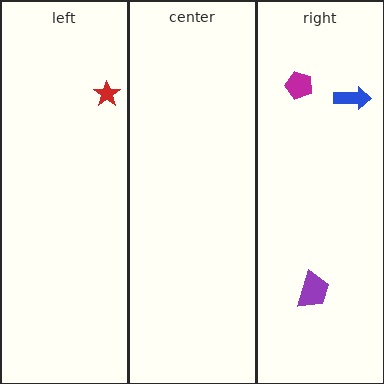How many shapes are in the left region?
1.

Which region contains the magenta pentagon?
The right region.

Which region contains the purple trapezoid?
The right region.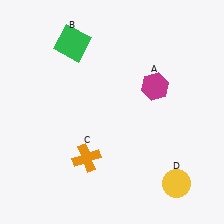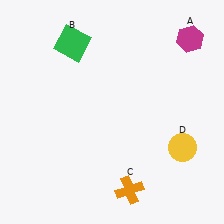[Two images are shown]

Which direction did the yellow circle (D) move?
The yellow circle (D) moved up.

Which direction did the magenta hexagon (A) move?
The magenta hexagon (A) moved up.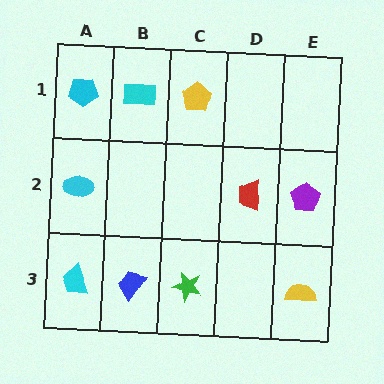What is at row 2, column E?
A purple pentagon.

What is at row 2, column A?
A cyan ellipse.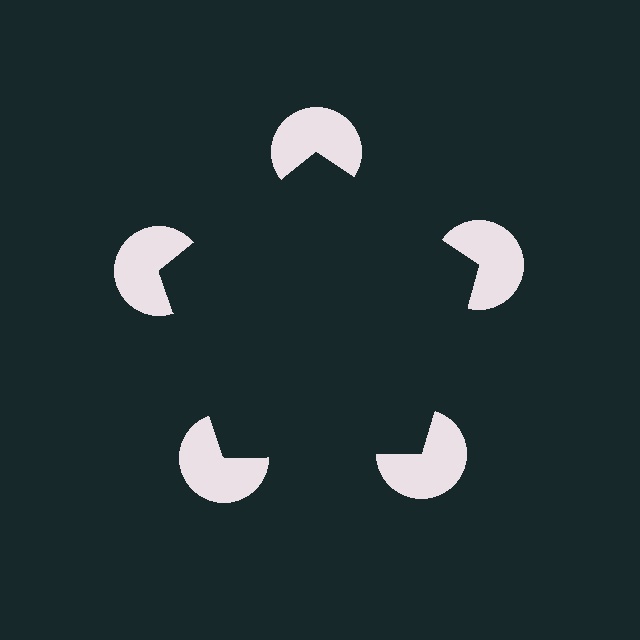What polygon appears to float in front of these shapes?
An illusory pentagon — its edges are inferred from the aligned wedge cuts in the pac-man discs, not physically drawn.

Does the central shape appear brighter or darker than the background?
It typically appears slightly darker than the background, even though no actual brightness change is drawn.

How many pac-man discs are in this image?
There are 5 — one at each vertex of the illusory pentagon.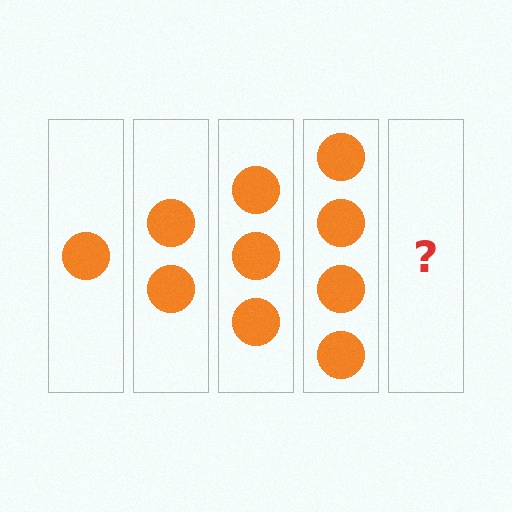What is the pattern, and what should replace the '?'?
The pattern is that each step adds one more circle. The '?' should be 5 circles.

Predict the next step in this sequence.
The next step is 5 circles.